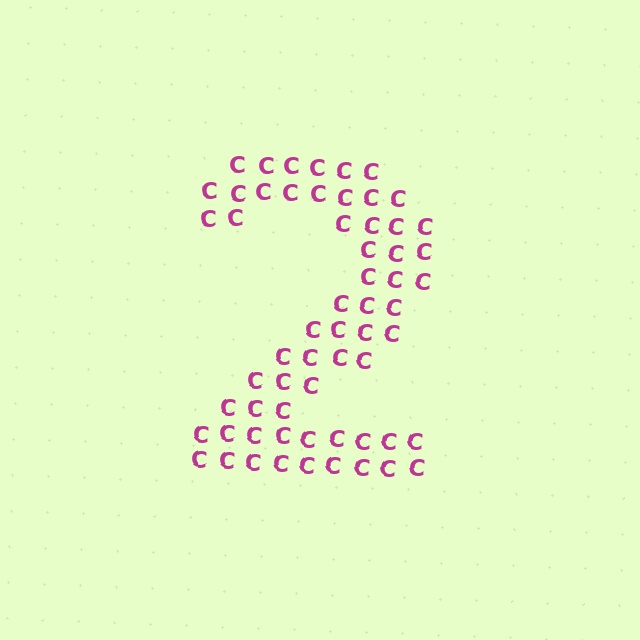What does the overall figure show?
The overall figure shows the digit 2.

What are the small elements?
The small elements are letter C's.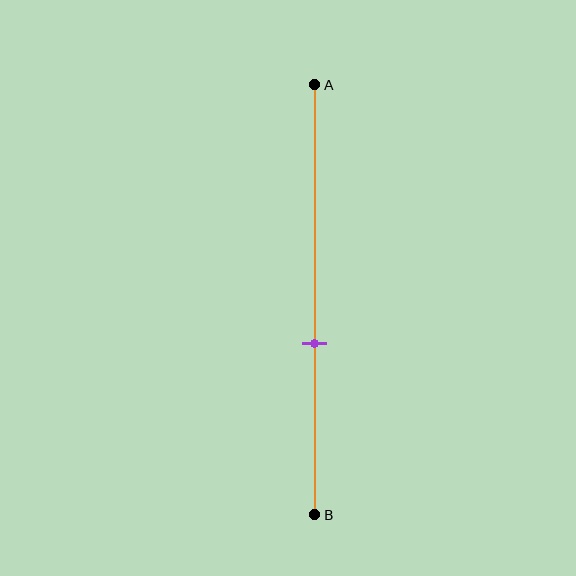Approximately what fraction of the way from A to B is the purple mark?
The purple mark is approximately 60% of the way from A to B.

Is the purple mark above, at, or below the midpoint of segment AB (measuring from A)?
The purple mark is below the midpoint of segment AB.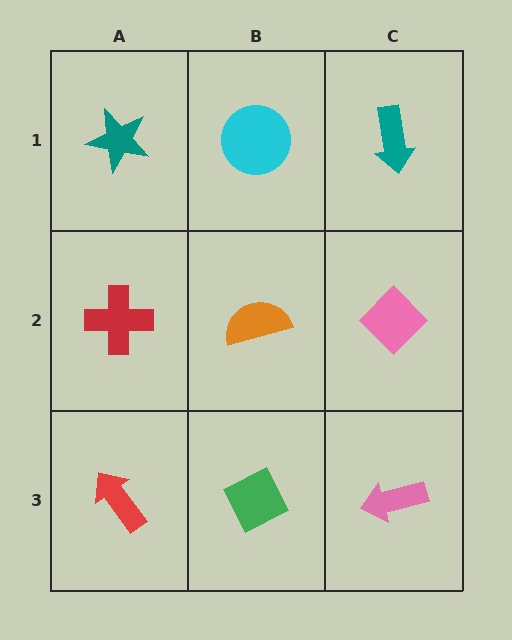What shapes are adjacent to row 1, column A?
A red cross (row 2, column A), a cyan circle (row 1, column B).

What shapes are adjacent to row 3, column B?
An orange semicircle (row 2, column B), a red arrow (row 3, column A), a pink arrow (row 3, column C).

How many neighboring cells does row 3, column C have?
2.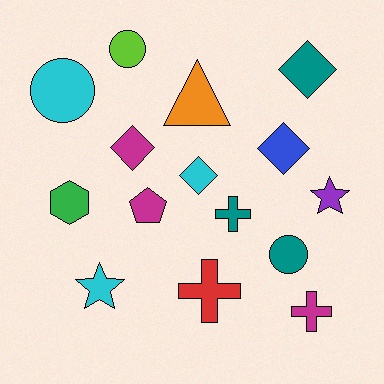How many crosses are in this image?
There are 3 crosses.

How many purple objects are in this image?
There is 1 purple object.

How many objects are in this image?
There are 15 objects.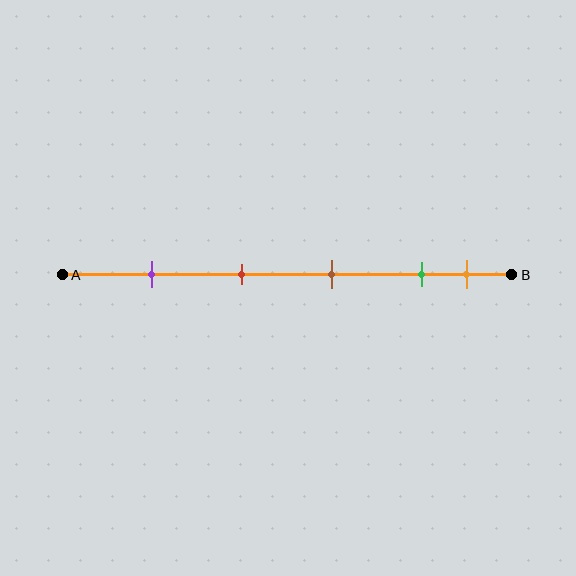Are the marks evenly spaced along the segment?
No, the marks are not evenly spaced.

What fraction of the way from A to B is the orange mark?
The orange mark is approximately 90% (0.9) of the way from A to B.